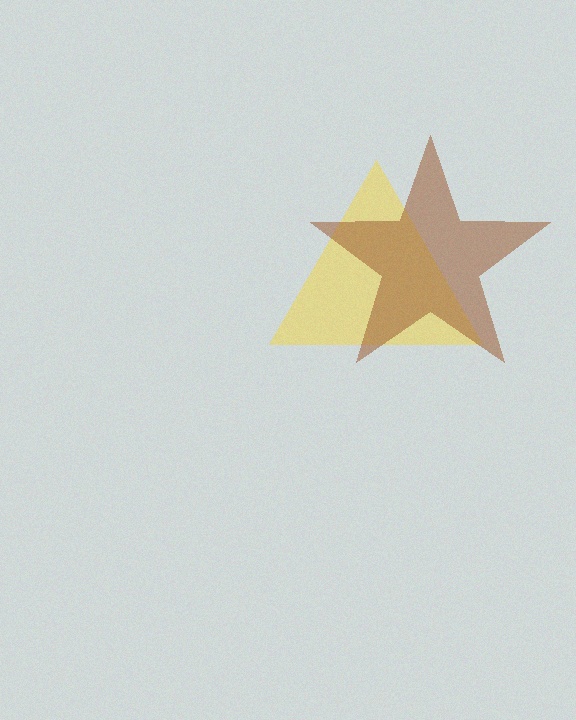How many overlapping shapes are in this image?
There are 2 overlapping shapes in the image.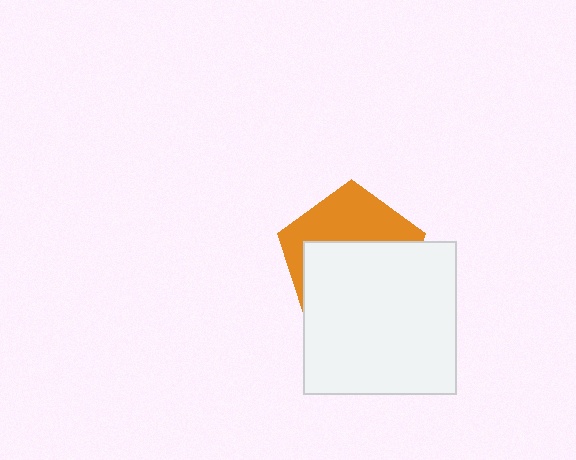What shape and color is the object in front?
The object in front is a white square.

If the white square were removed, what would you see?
You would see the complete orange pentagon.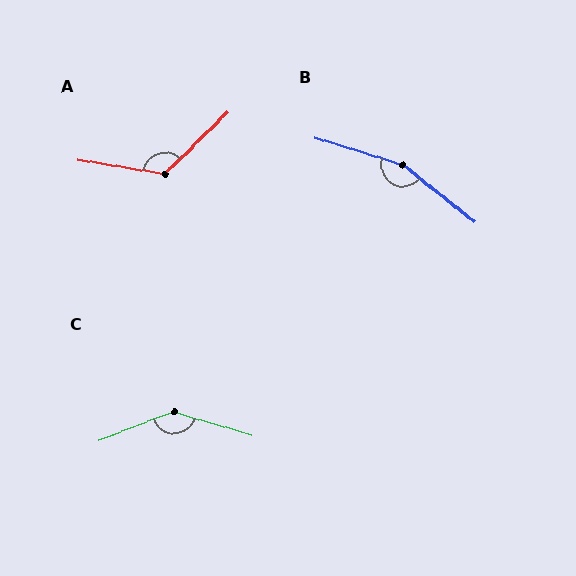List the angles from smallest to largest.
A (127°), C (143°), B (159°).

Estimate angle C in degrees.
Approximately 143 degrees.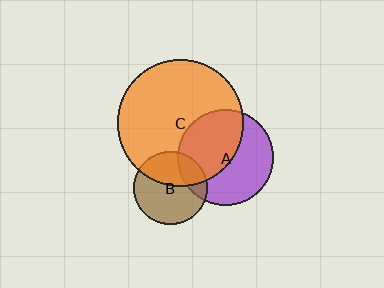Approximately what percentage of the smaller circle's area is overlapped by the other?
Approximately 20%.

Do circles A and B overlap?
Yes.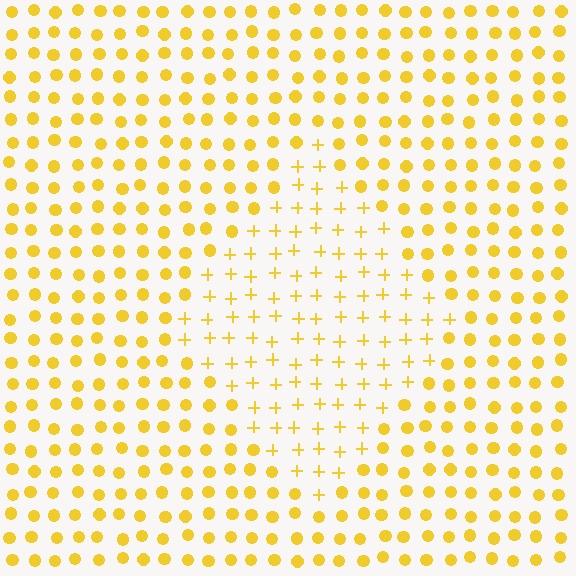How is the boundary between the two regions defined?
The boundary is defined by a change in element shape: plus signs inside vs. circles outside. All elements share the same color and spacing.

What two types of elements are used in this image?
The image uses plus signs inside the diamond region and circles outside it.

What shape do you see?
I see a diamond.